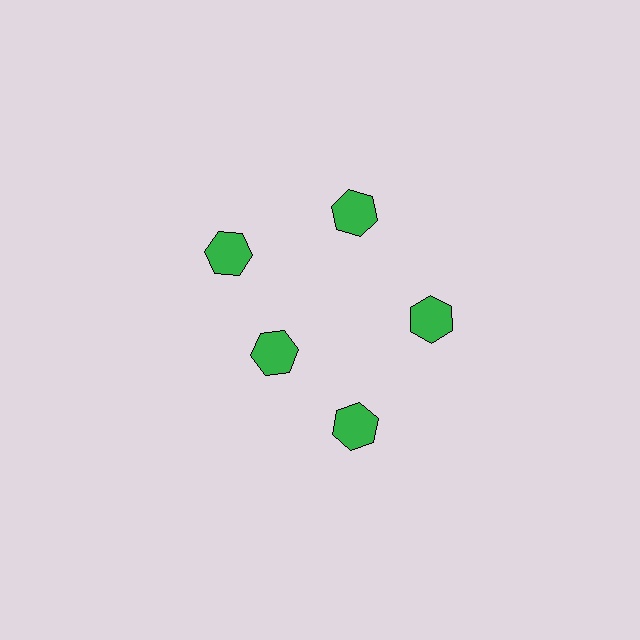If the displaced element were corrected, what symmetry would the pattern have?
It would have 5-fold rotational symmetry — the pattern would map onto itself every 72 degrees.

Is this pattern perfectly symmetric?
No. The 5 green hexagons are arranged in a ring, but one element near the 8 o'clock position is pulled inward toward the center, breaking the 5-fold rotational symmetry.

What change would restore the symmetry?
The symmetry would be restored by moving it outward, back onto the ring so that all 5 hexagons sit at equal angles and equal distance from the center.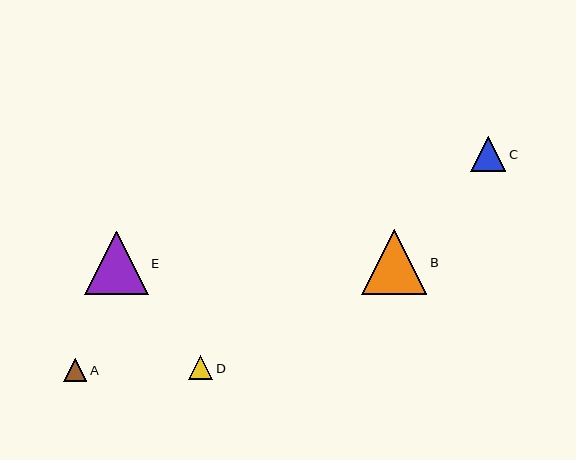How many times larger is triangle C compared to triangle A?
Triangle C is approximately 1.5 times the size of triangle A.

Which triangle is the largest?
Triangle B is the largest with a size of approximately 65 pixels.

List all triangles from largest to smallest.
From largest to smallest: B, E, C, D, A.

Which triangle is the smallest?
Triangle A is the smallest with a size of approximately 23 pixels.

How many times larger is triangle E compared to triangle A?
Triangle E is approximately 2.8 times the size of triangle A.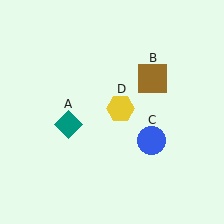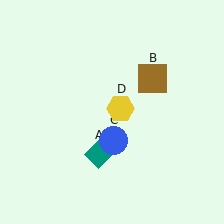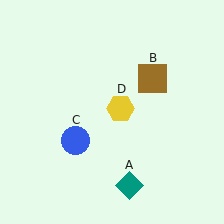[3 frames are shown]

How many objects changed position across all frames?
2 objects changed position: teal diamond (object A), blue circle (object C).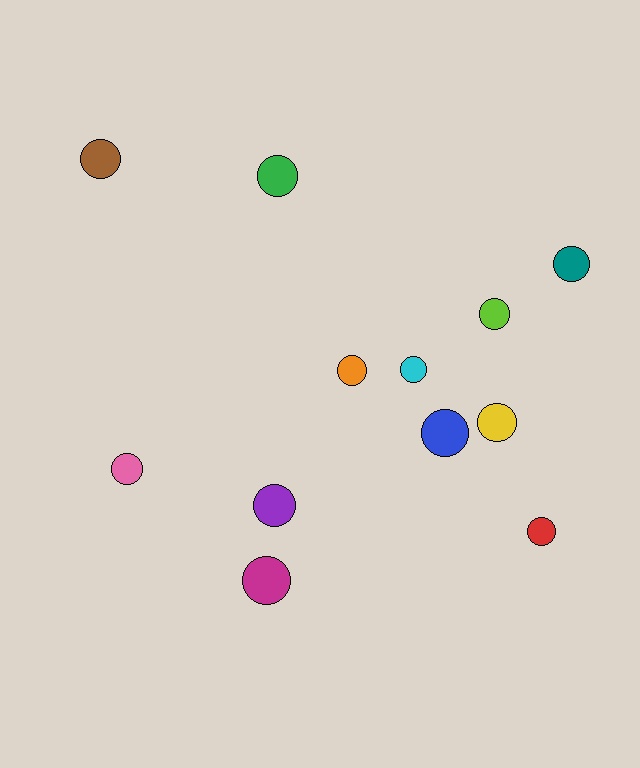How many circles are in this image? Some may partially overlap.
There are 12 circles.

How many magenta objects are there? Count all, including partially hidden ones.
There is 1 magenta object.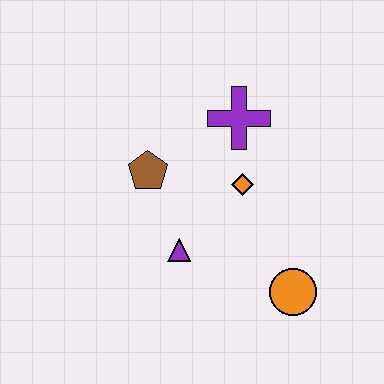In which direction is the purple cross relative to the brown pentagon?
The purple cross is to the right of the brown pentagon.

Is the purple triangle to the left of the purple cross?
Yes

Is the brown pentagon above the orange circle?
Yes